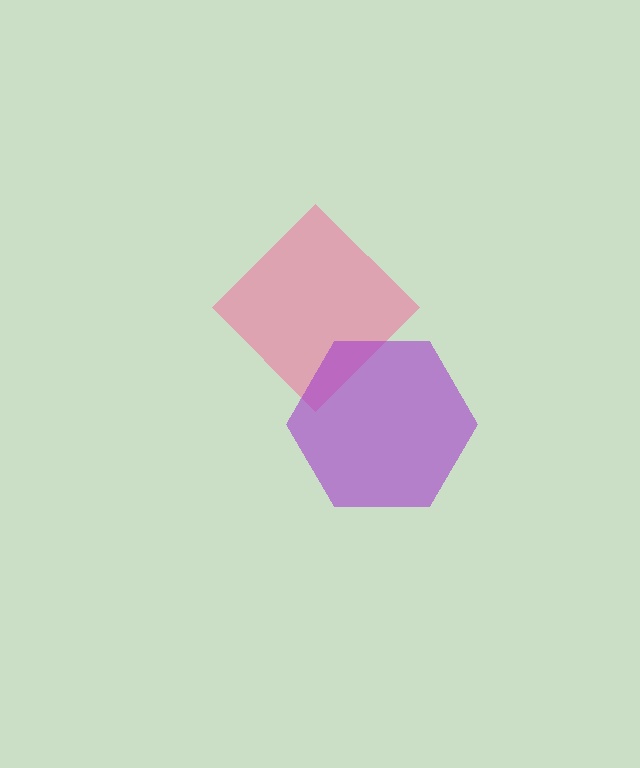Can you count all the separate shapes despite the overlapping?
Yes, there are 2 separate shapes.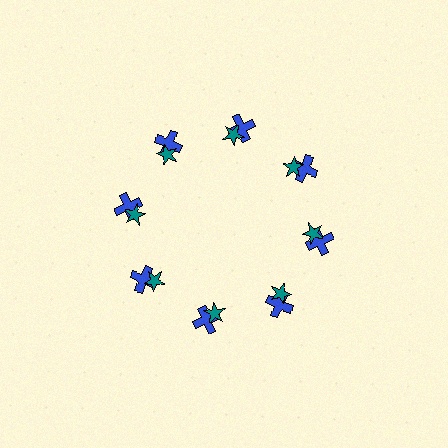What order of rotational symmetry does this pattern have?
This pattern has 8-fold rotational symmetry.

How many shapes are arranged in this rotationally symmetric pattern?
There are 16 shapes, arranged in 8 groups of 2.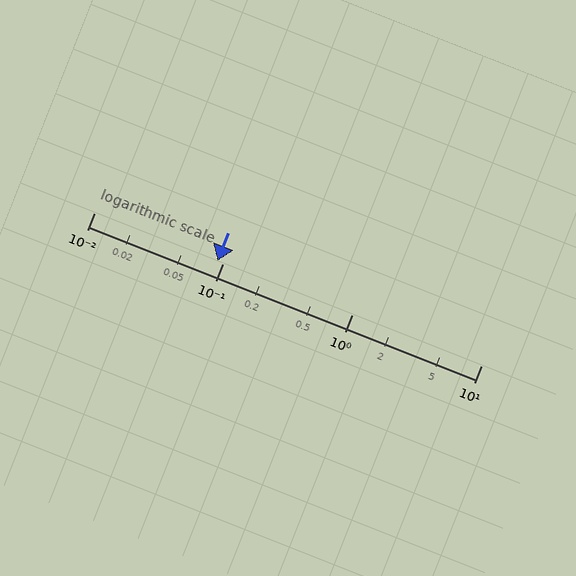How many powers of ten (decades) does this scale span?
The scale spans 3 decades, from 0.01 to 10.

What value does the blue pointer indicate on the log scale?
The pointer indicates approximately 0.09.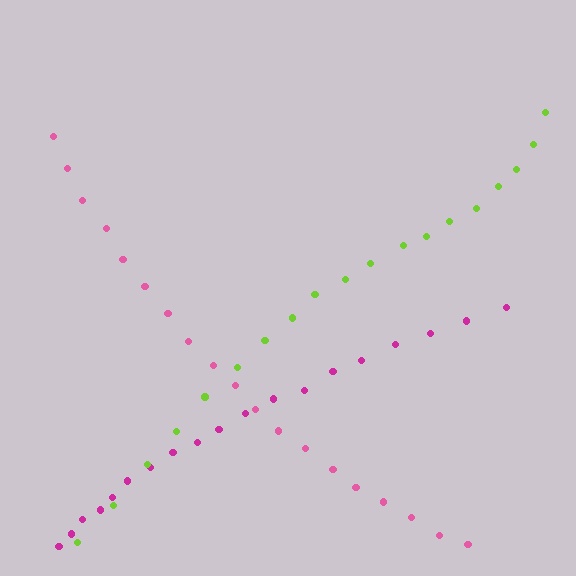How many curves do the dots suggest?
There are 3 distinct paths.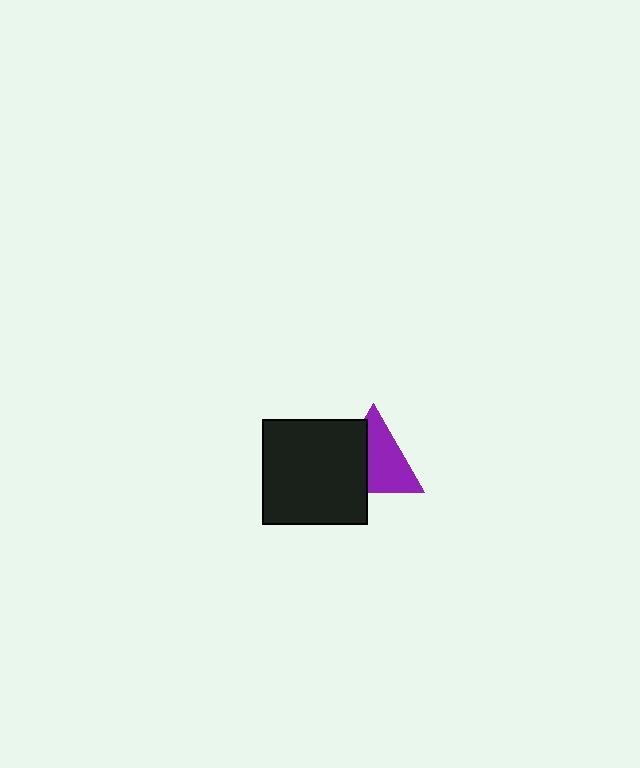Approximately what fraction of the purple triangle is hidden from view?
Roughly 39% of the purple triangle is hidden behind the black square.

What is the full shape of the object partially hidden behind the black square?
The partially hidden object is a purple triangle.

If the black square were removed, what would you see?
You would see the complete purple triangle.